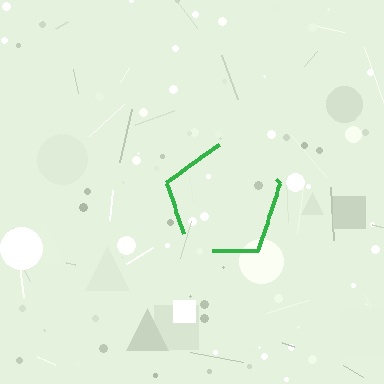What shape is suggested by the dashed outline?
The dashed outline suggests a pentagon.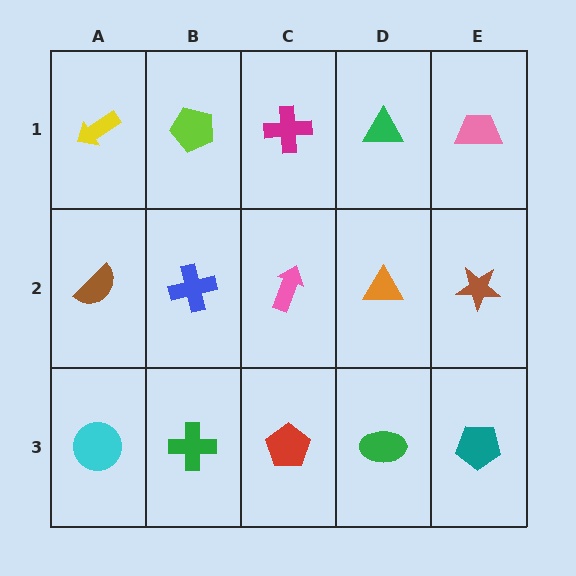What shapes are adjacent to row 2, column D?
A green triangle (row 1, column D), a green ellipse (row 3, column D), a pink arrow (row 2, column C), a brown star (row 2, column E).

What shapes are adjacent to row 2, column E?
A pink trapezoid (row 1, column E), a teal pentagon (row 3, column E), an orange triangle (row 2, column D).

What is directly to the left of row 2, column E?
An orange triangle.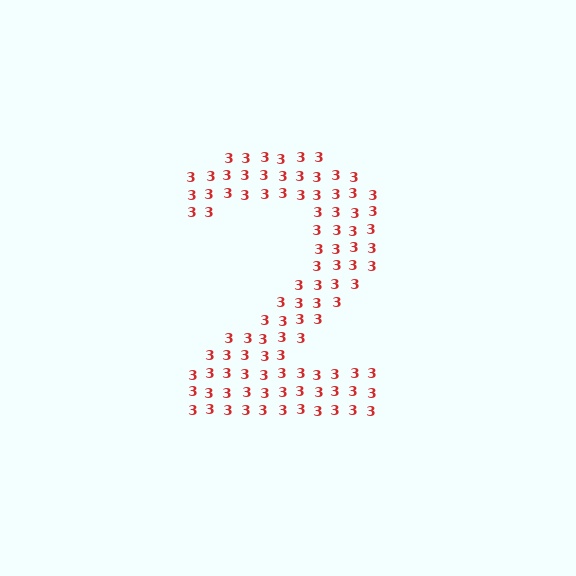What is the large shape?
The large shape is the digit 2.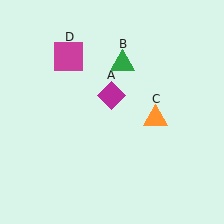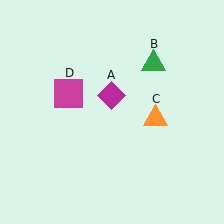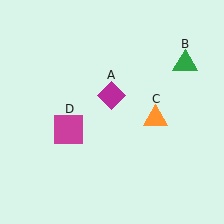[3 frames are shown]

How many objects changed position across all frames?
2 objects changed position: green triangle (object B), magenta square (object D).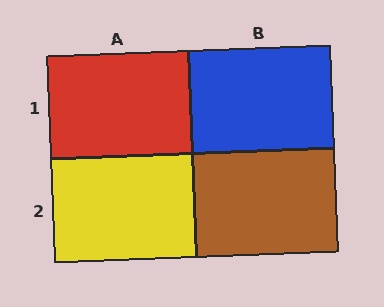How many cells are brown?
1 cell is brown.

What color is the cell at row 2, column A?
Yellow.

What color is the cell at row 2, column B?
Brown.